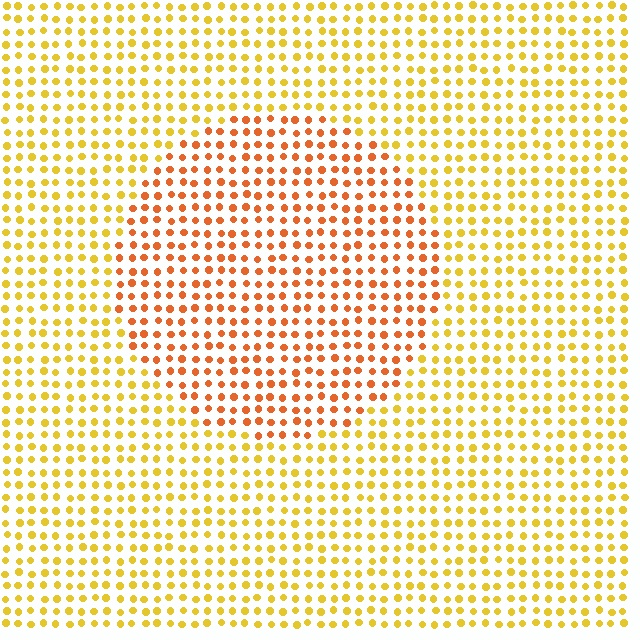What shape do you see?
I see a circle.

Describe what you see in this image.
The image is filled with small yellow elements in a uniform arrangement. A circle-shaped region is visible where the elements are tinted to a slightly different hue, forming a subtle color boundary.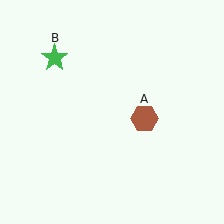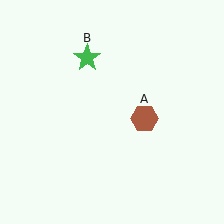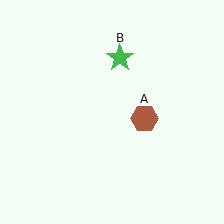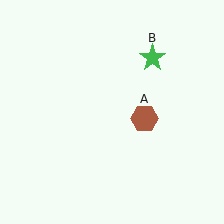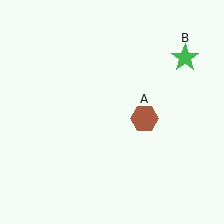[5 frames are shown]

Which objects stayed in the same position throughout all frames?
Brown hexagon (object A) remained stationary.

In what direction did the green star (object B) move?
The green star (object B) moved right.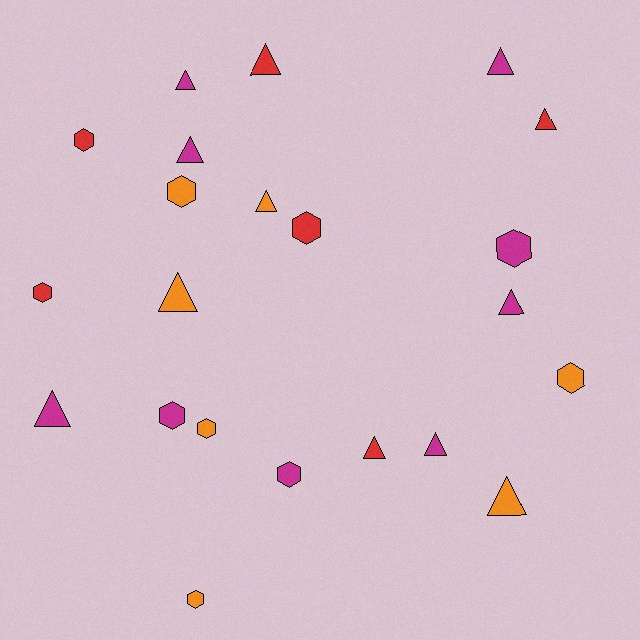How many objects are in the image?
There are 22 objects.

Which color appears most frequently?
Magenta, with 9 objects.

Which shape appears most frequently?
Triangle, with 12 objects.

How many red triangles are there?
There are 3 red triangles.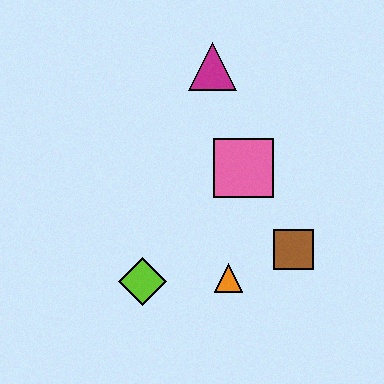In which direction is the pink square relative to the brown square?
The pink square is above the brown square.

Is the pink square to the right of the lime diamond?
Yes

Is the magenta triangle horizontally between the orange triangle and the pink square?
No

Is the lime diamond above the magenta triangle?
No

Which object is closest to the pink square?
The brown square is closest to the pink square.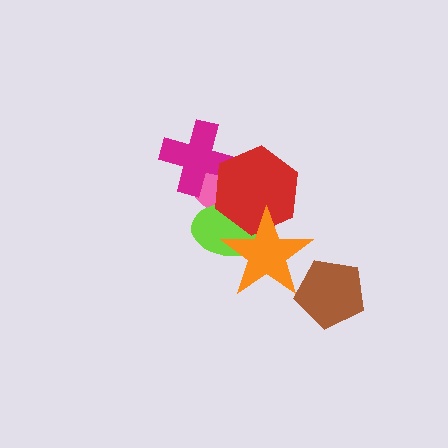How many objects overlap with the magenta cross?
2 objects overlap with the magenta cross.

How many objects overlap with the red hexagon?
4 objects overlap with the red hexagon.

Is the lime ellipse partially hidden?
Yes, it is partially covered by another shape.